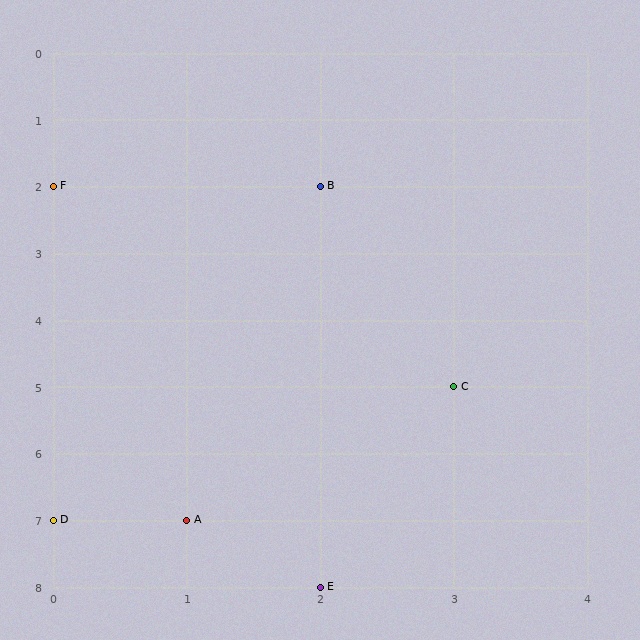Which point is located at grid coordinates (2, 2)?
Point B is at (2, 2).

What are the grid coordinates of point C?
Point C is at grid coordinates (3, 5).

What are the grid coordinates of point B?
Point B is at grid coordinates (2, 2).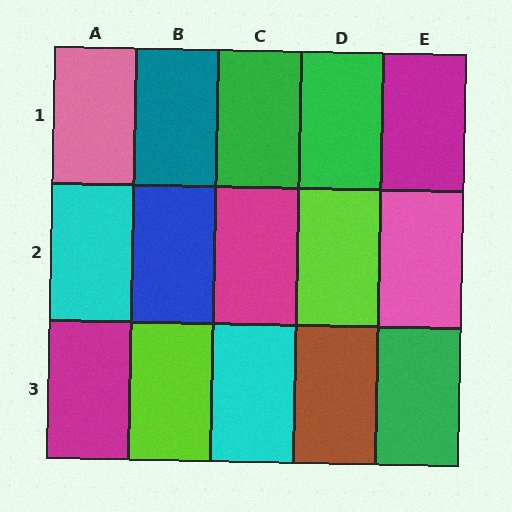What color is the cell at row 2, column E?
Pink.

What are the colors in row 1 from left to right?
Pink, teal, green, green, magenta.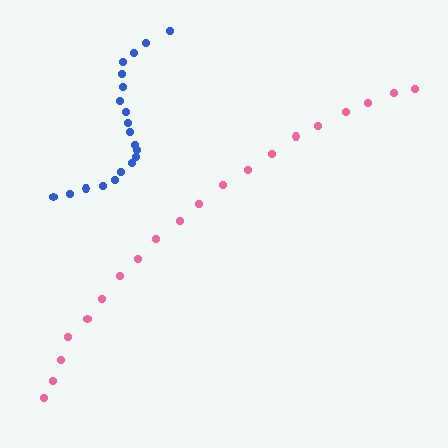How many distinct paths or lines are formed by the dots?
There are 2 distinct paths.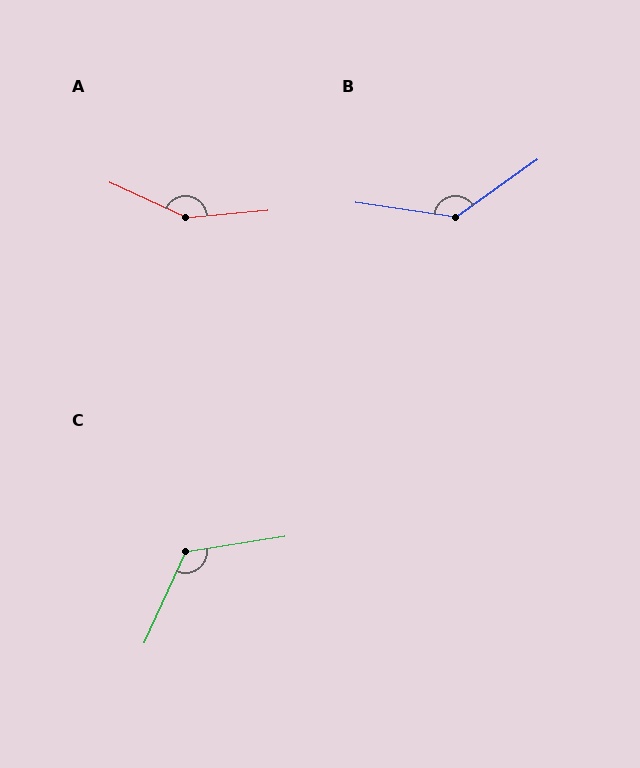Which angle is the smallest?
C, at approximately 123 degrees.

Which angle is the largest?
A, at approximately 150 degrees.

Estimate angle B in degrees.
Approximately 137 degrees.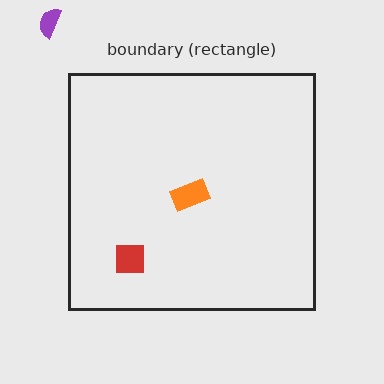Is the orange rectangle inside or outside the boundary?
Inside.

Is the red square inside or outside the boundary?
Inside.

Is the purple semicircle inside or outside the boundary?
Outside.